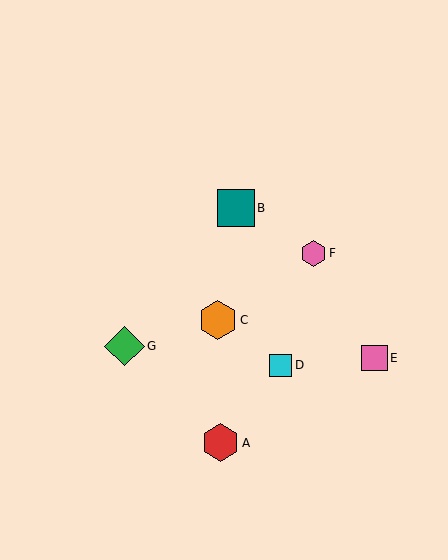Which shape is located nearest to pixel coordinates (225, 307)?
The orange hexagon (labeled C) at (218, 320) is nearest to that location.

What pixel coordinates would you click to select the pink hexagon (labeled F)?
Click at (313, 254) to select the pink hexagon F.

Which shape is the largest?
The green diamond (labeled G) is the largest.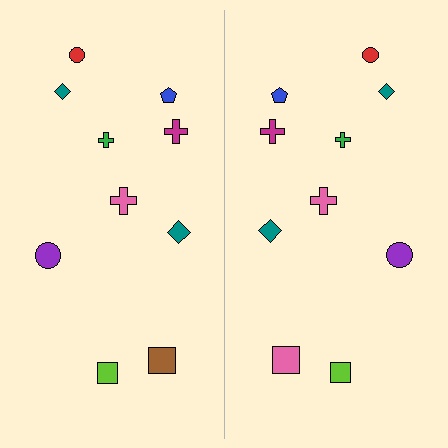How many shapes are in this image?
There are 20 shapes in this image.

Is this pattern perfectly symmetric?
No, the pattern is not perfectly symmetric. The pink square on the right side breaks the symmetry — its mirror counterpart is brown.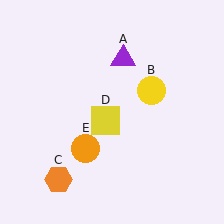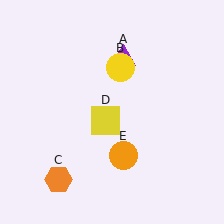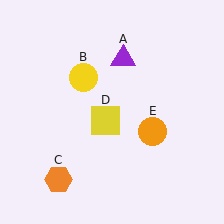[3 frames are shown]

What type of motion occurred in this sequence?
The yellow circle (object B), orange circle (object E) rotated counterclockwise around the center of the scene.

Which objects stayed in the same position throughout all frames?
Purple triangle (object A) and orange hexagon (object C) and yellow square (object D) remained stationary.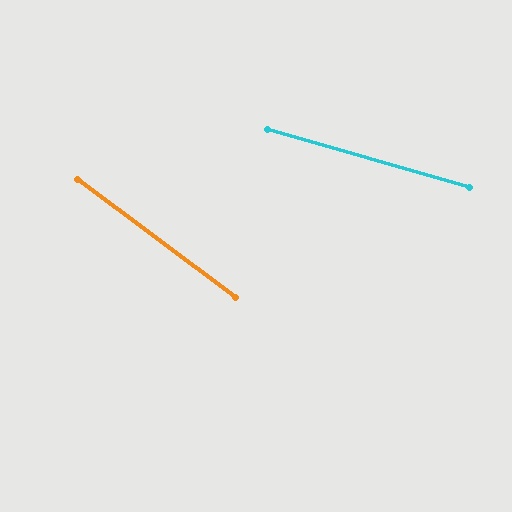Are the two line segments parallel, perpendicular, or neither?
Neither parallel nor perpendicular — they differ by about 21°.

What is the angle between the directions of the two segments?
Approximately 21 degrees.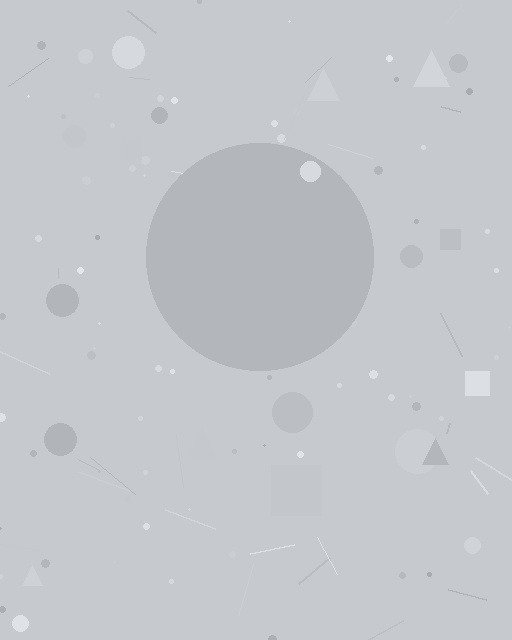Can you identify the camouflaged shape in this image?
The camouflaged shape is a circle.